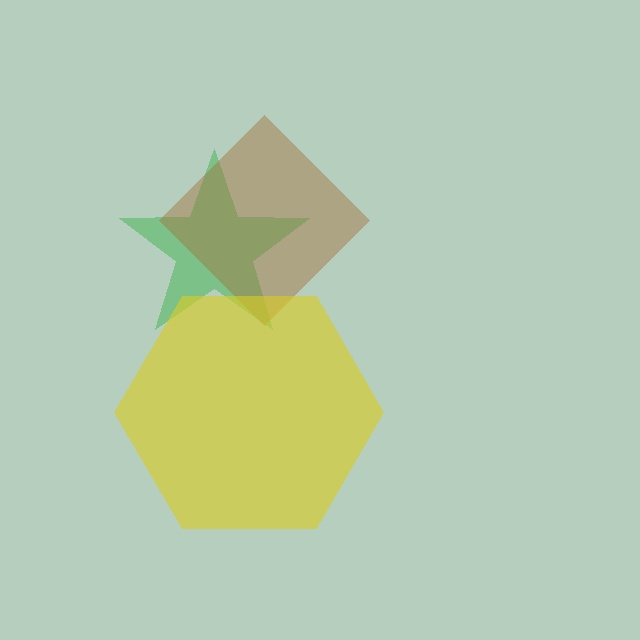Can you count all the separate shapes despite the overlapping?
Yes, there are 3 separate shapes.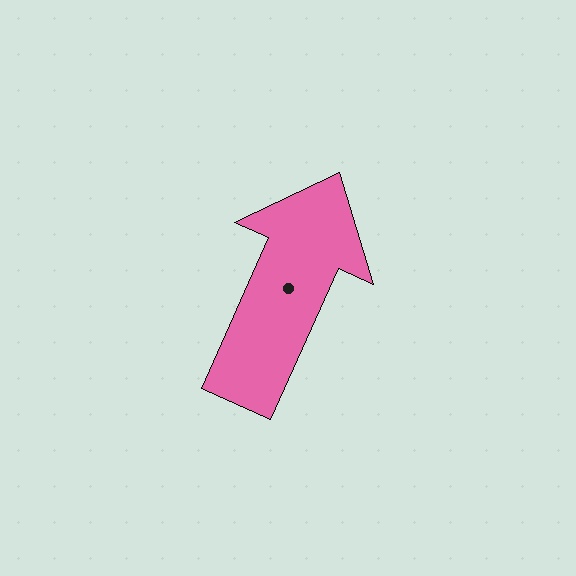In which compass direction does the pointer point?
Northeast.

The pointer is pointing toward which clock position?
Roughly 1 o'clock.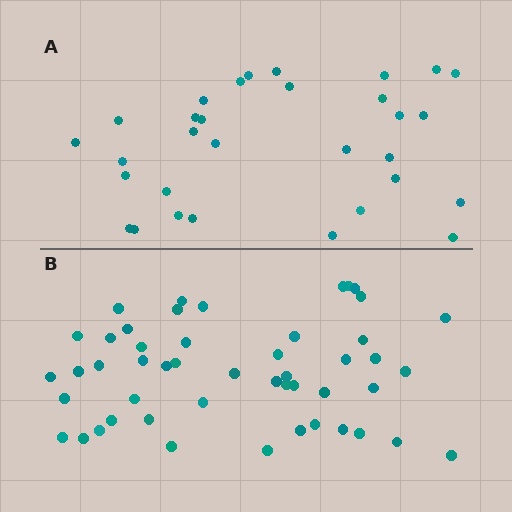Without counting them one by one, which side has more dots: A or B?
Region B (the bottom region) has more dots.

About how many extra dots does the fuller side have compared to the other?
Region B has approximately 20 more dots than region A.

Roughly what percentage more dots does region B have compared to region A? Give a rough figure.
About 60% more.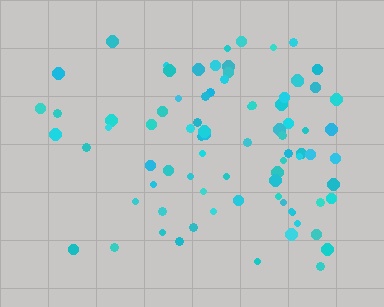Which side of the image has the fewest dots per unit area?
The left.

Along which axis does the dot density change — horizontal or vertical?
Horizontal.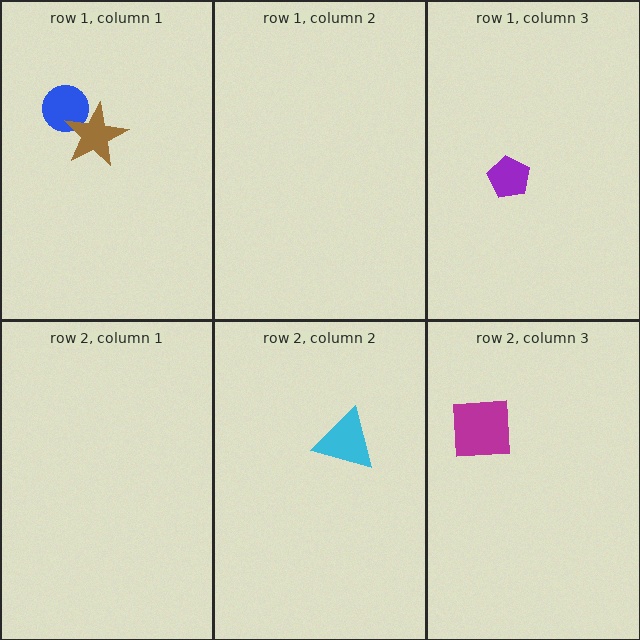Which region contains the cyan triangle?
The row 2, column 2 region.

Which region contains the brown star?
The row 1, column 1 region.